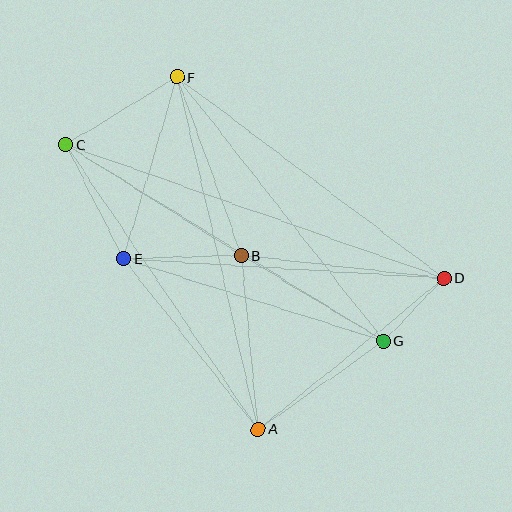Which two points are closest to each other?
Points D and G are closest to each other.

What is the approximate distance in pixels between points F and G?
The distance between F and G is approximately 335 pixels.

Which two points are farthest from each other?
Points C and D are farthest from each other.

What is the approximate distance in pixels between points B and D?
The distance between B and D is approximately 204 pixels.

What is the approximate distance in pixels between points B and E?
The distance between B and E is approximately 118 pixels.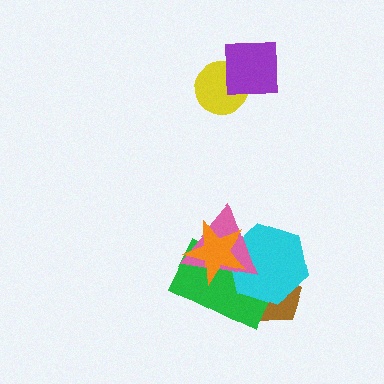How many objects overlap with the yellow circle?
1 object overlaps with the yellow circle.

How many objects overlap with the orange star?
3 objects overlap with the orange star.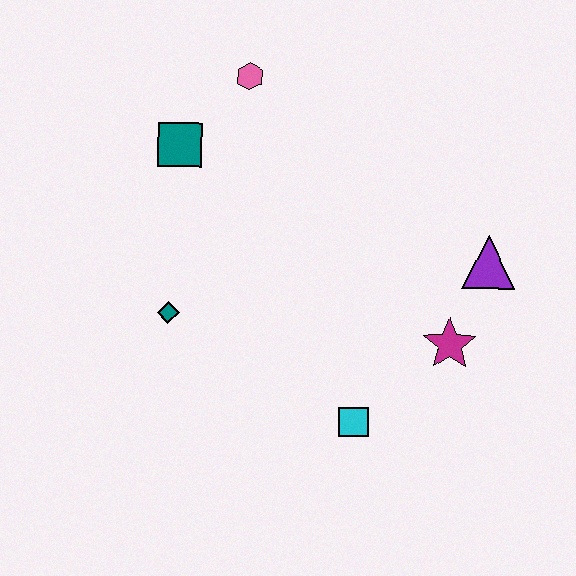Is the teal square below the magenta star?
No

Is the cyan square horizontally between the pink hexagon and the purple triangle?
Yes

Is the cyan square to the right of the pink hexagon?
Yes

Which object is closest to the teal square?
The pink hexagon is closest to the teal square.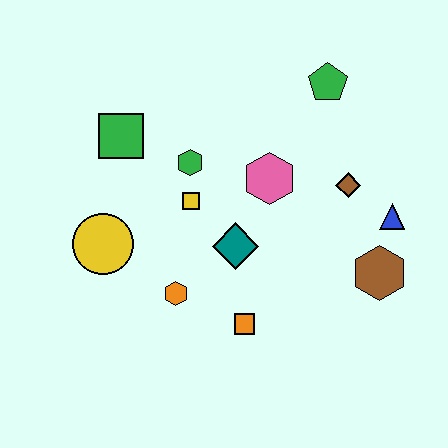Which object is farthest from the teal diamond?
The green pentagon is farthest from the teal diamond.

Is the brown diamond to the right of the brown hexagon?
No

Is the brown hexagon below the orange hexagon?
No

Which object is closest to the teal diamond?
The yellow square is closest to the teal diamond.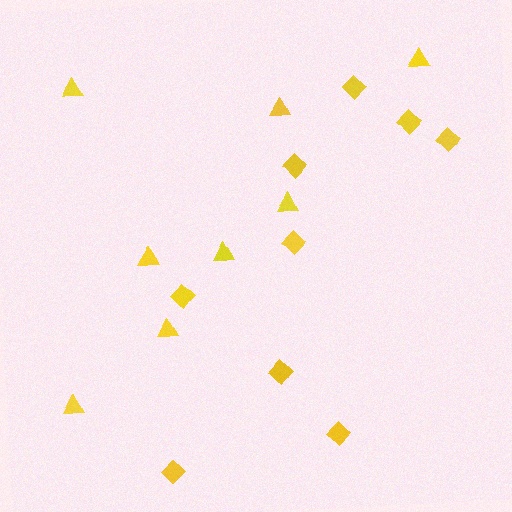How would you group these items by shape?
There are 2 groups: one group of triangles (8) and one group of diamonds (9).